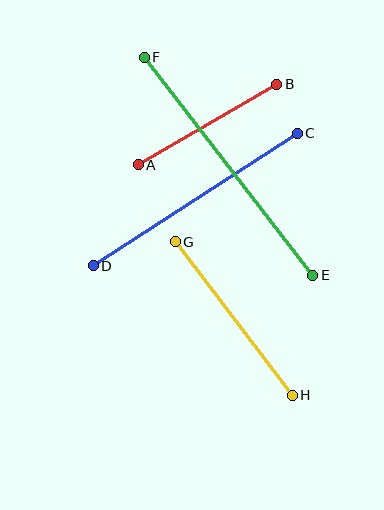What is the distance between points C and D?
The distance is approximately 243 pixels.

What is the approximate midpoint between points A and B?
The midpoint is at approximately (207, 125) pixels.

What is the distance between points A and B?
The distance is approximately 160 pixels.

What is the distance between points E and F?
The distance is approximately 275 pixels.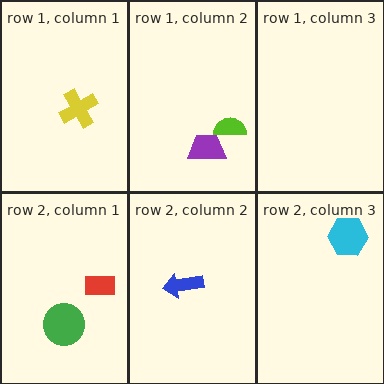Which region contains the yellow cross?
The row 1, column 1 region.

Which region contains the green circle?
The row 2, column 1 region.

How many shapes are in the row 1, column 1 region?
1.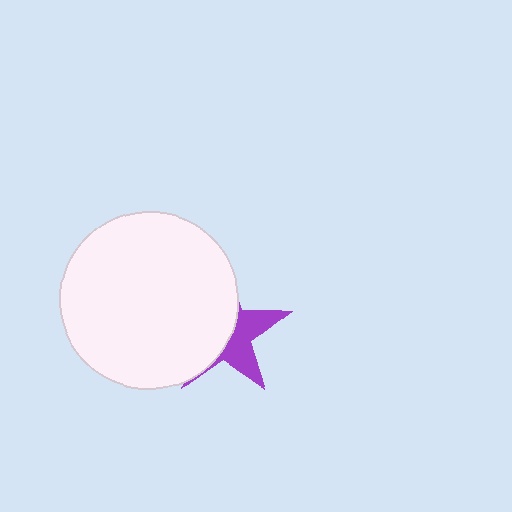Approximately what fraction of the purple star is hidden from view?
Roughly 60% of the purple star is hidden behind the white circle.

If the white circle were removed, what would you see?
You would see the complete purple star.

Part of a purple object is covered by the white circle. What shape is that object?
It is a star.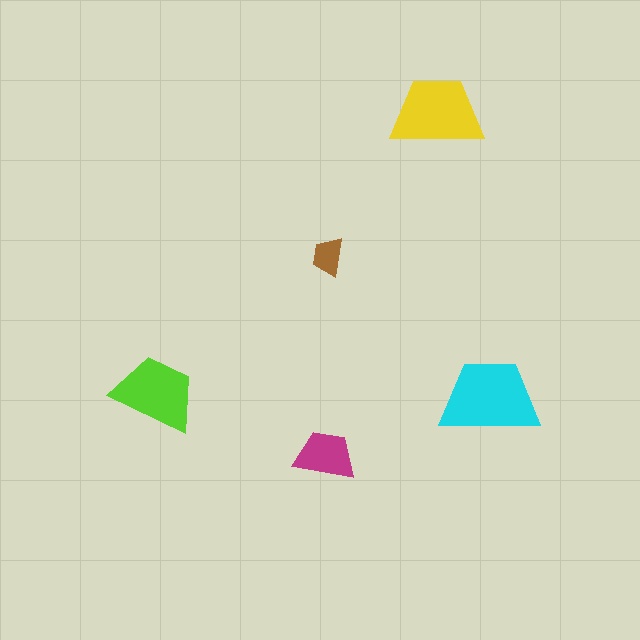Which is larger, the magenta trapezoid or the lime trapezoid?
The lime one.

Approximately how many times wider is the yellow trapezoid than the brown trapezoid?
About 2.5 times wider.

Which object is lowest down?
The magenta trapezoid is bottommost.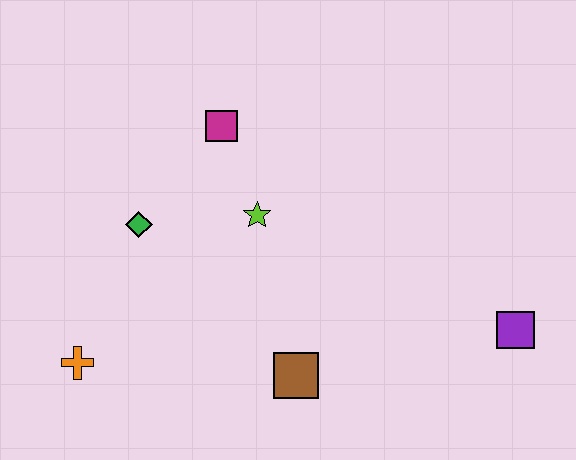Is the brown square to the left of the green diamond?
No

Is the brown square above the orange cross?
No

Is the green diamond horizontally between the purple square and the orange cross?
Yes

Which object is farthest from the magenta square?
The purple square is farthest from the magenta square.